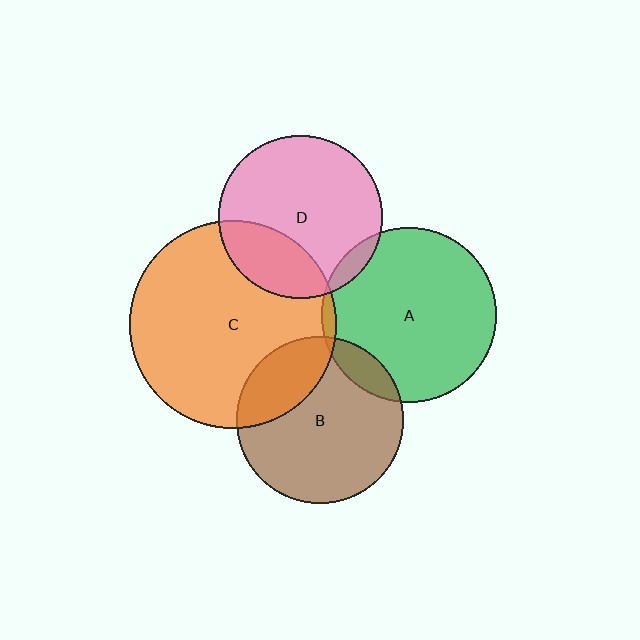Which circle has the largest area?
Circle C (orange).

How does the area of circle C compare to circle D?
Approximately 1.6 times.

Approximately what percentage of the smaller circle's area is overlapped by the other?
Approximately 25%.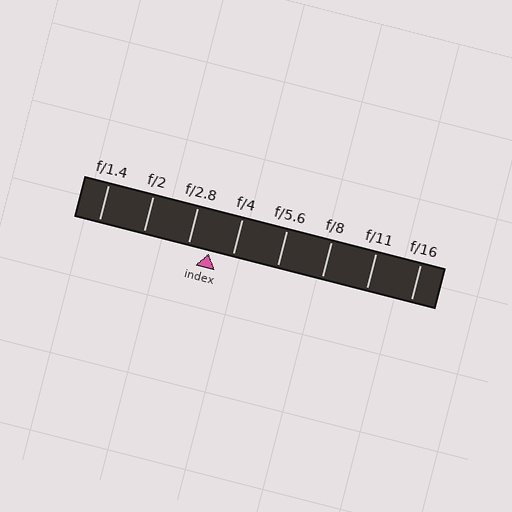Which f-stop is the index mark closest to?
The index mark is closest to f/2.8.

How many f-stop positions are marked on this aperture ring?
There are 8 f-stop positions marked.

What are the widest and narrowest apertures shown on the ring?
The widest aperture shown is f/1.4 and the narrowest is f/16.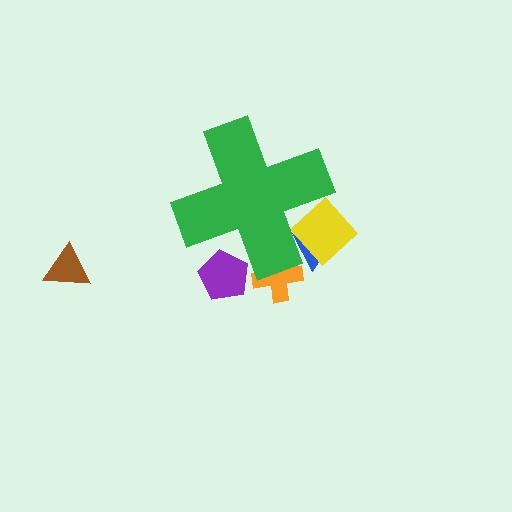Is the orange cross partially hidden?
Yes, the orange cross is partially hidden behind the green cross.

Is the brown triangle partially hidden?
No, the brown triangle is fully visible.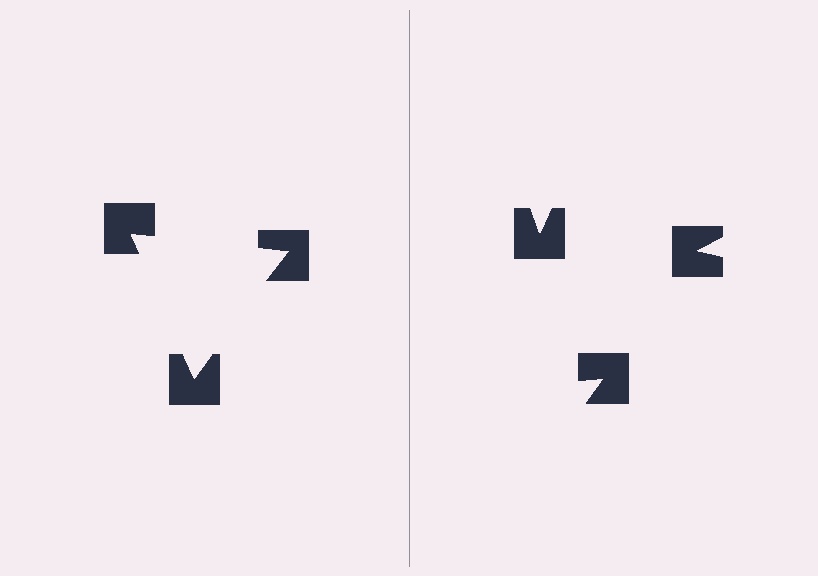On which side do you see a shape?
An illusory triangle appears on the left side. On the right side the wedge cuts are rotated, so no coherent shape forms.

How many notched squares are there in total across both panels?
6 — 3 on each side.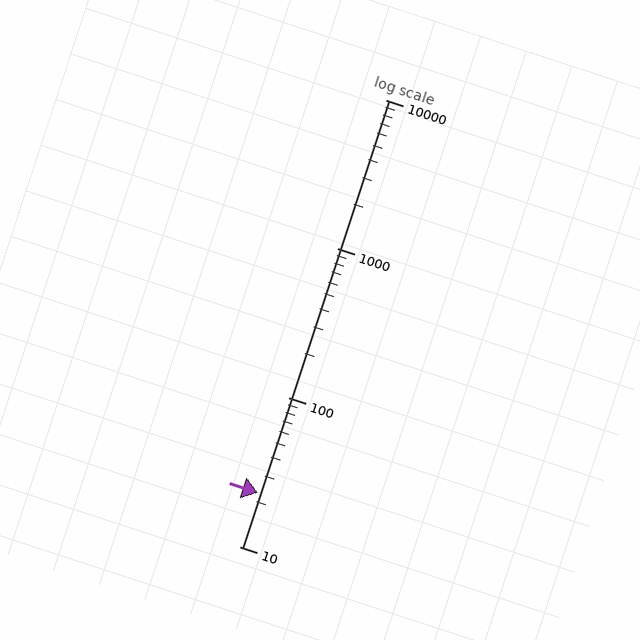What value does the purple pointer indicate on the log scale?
The pointer indicates approximately 23.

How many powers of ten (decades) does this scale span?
The scale spans 3 decades, from 10 to 10000.